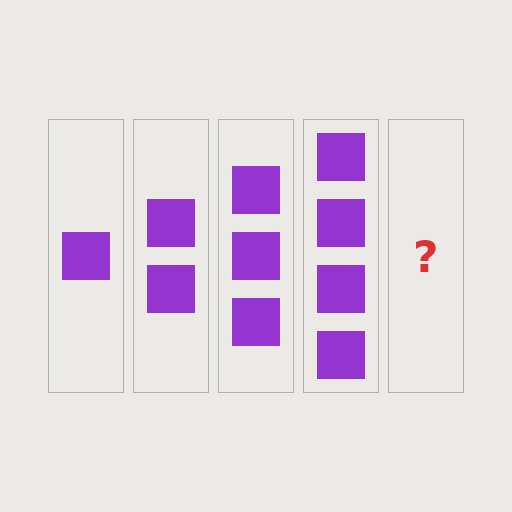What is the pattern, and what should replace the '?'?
The pattern is that each step adds one more square. The '?' should be 5 squares.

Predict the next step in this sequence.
The next step is 5 squares.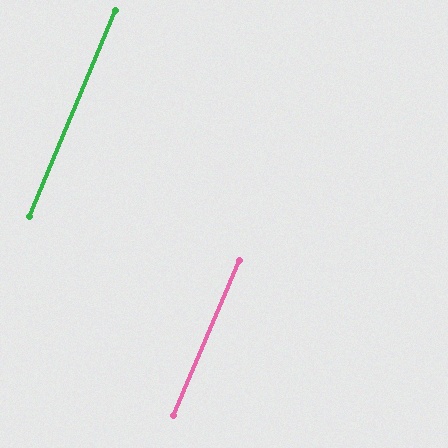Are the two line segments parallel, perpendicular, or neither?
Parallel — their directions differ by only 0.4°.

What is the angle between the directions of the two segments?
Approximately 0 degrees.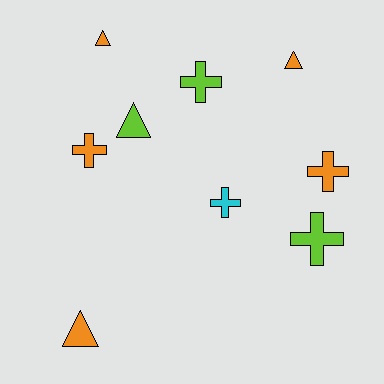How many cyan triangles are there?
There are no cyan triangles.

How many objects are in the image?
There are 9 objects.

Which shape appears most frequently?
Cross, with 5 objects.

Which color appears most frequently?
Orange, with 5 objects.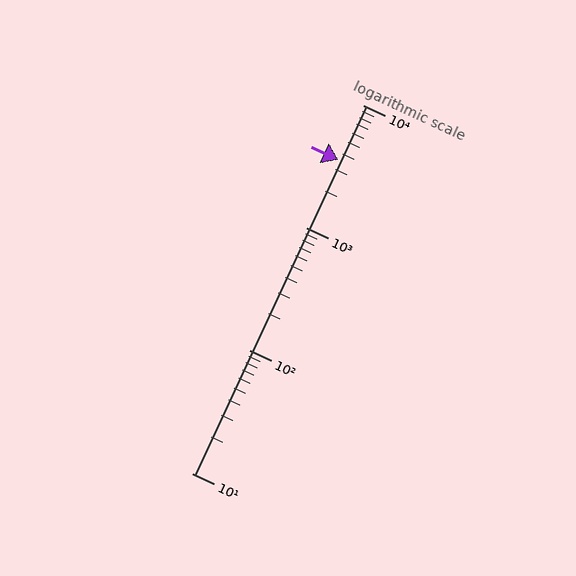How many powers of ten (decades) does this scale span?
The scale spans 3 decades, from 10 to 10000.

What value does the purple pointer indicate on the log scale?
The pointer indicates approximately 3600.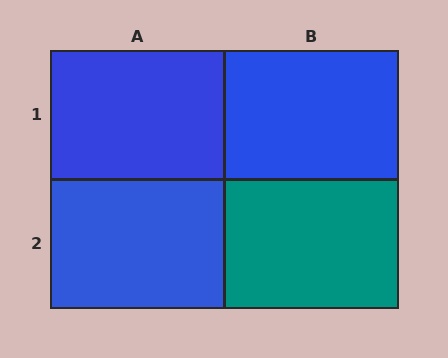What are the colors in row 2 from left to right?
Blue, teal.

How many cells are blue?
3 cells are blue.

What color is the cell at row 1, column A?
Blue.